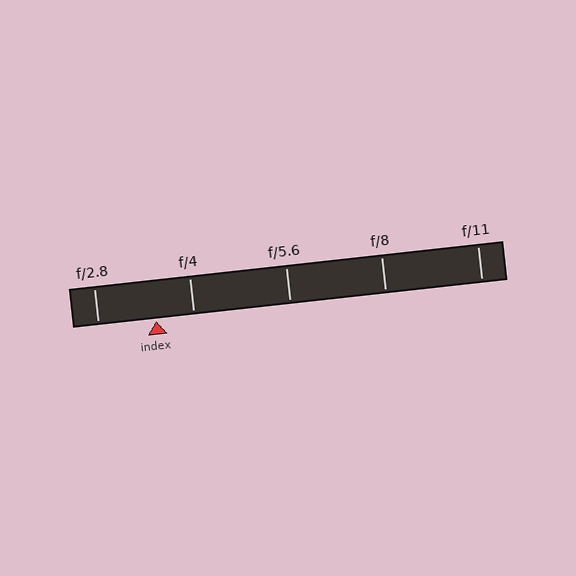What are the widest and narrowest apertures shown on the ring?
The widest aperture shown is f/2.8 and the narrowest is f/11.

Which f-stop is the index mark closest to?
The index mark is closest to f/4.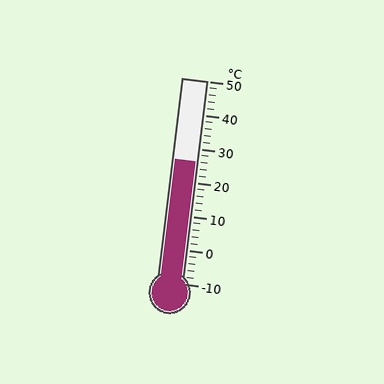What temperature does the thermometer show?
The thermometer shows approximately 26°C.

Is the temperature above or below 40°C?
The temperature is below 40°C.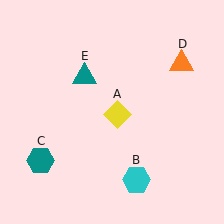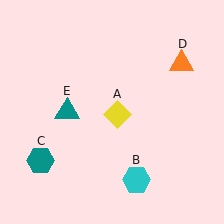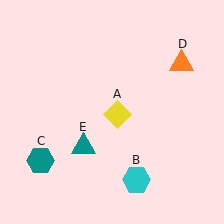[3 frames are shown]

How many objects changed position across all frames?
1 object changed position: teal triangle (object E).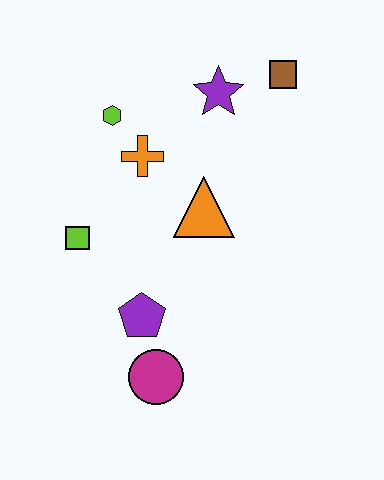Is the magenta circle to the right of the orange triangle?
No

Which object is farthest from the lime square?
The brown square is farthest from the lime square.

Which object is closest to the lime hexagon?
The orange cross is closest to the lime hexagon.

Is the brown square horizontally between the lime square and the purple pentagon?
No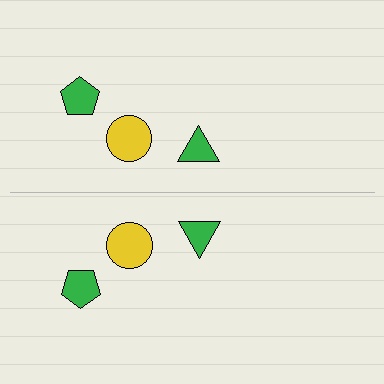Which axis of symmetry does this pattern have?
The pattern has a horizontal axis of symmetry running through the center of the image.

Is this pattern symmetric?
Yes, this pattern has bilateral (reflection) symmetry.